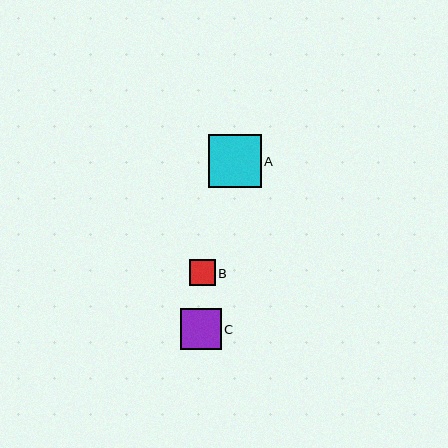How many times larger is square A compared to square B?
Square A is approximately 2.0 times the size of square B.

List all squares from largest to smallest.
From largest to smallest: A, C, B.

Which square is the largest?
Square A is the largest with a size of approximately 53 pixels.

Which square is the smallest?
Square B is the smallest with a size of approximately 26 pixels.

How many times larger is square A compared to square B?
Square A is approximately 2.0 times the size of square B.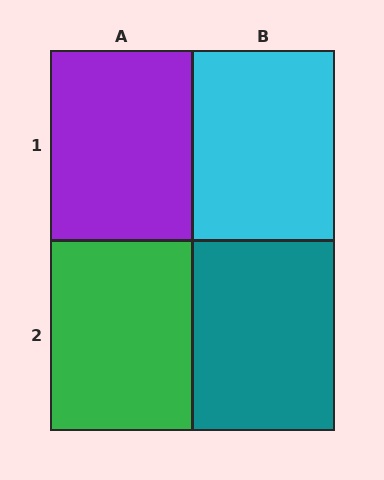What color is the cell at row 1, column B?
Cyan.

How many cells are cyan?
1 cell is cyan.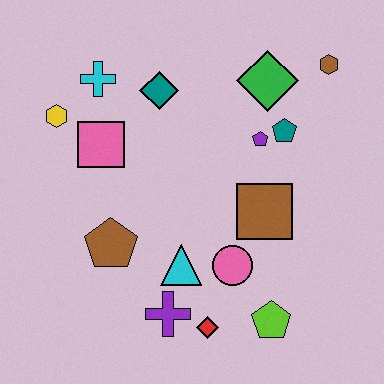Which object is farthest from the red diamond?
The brown hexagon is farthest from the red diamond.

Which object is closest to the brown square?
The pink circle is closest to the brown square.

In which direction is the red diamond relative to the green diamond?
The red diamond is below the green diamond.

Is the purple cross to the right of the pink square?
Yes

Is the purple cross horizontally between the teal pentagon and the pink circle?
No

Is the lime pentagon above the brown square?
No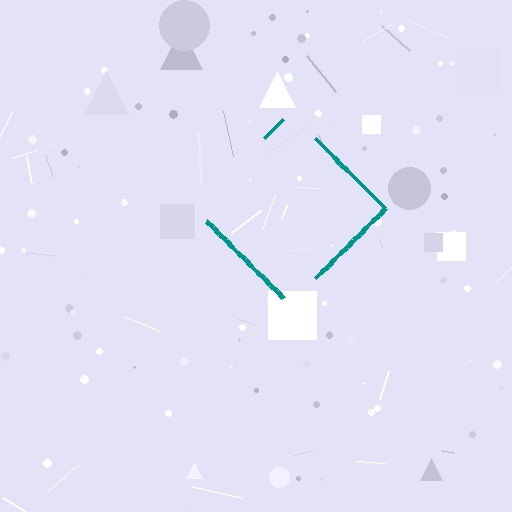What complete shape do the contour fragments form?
The contour fragments form a diamond.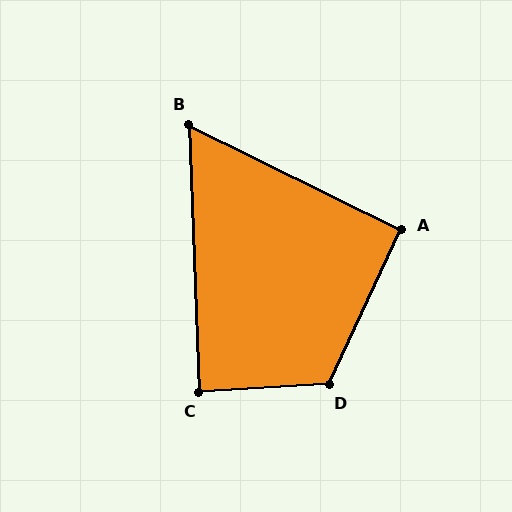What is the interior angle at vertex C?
Approximately 89 degrees (approximately right).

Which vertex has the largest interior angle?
D, at approximately 118 degrees.